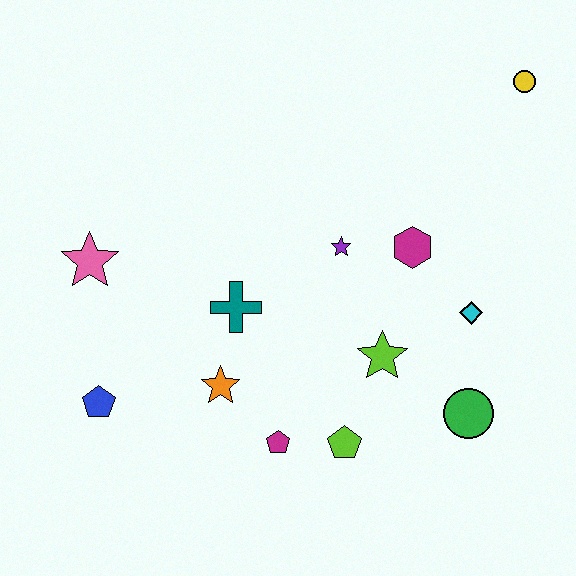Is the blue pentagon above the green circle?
Yes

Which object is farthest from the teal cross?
The yellow circle is farthest from the teal cross.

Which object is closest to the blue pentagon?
The orange star is closest to the blue pentagon.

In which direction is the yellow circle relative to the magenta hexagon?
The yellow circle is above the magenta hexagon.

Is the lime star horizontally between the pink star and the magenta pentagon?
No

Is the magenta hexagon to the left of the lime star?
No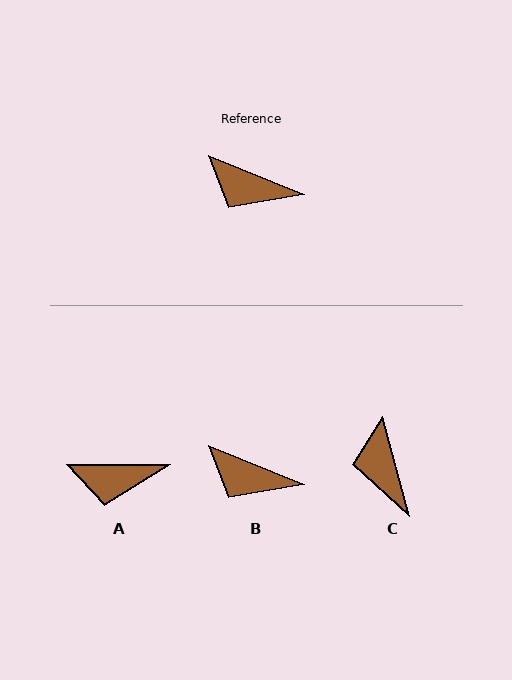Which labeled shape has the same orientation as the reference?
B.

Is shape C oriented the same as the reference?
No, it is off by about 53 degrees.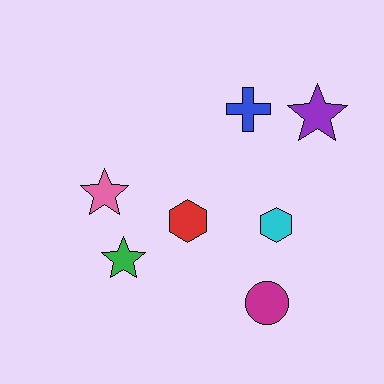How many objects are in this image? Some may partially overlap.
There are 7 objects.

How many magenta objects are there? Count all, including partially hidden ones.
There is 1 magenta object.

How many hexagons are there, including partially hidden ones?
There are 2 hexagons.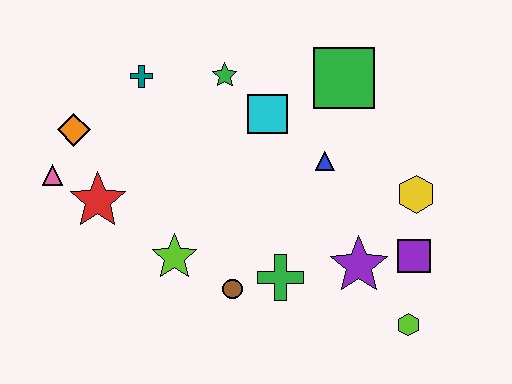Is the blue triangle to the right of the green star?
Yes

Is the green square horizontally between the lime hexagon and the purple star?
No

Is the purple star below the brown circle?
No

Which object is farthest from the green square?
The pink triangle is farthest from the green square.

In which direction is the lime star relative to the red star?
The lime star is to the right of the red star.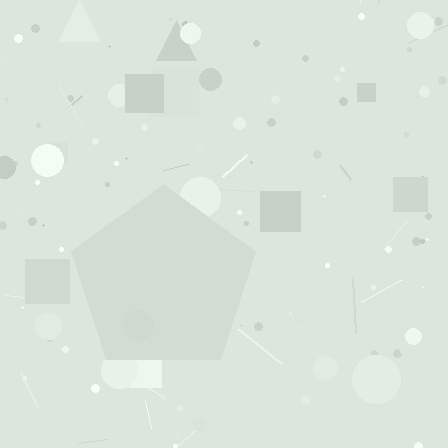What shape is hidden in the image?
A pentagon is hidden in the image.